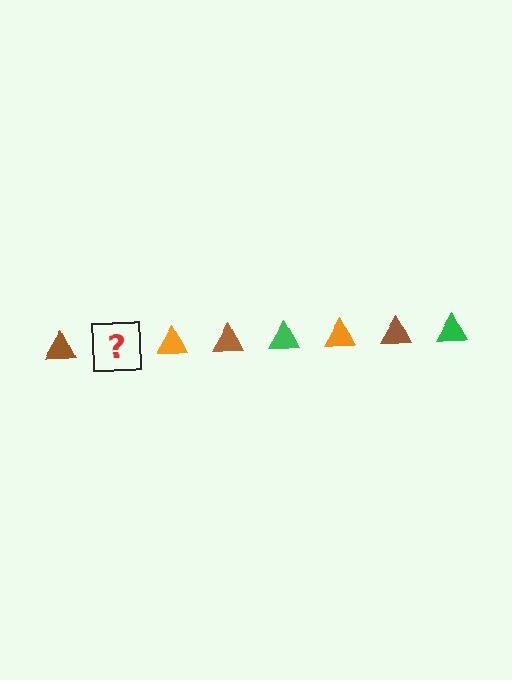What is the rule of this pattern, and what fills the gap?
The rule is that the pattern cycles through brown, green, orange triangles. The gap should be filled with a green triangle.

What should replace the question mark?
The question mark should be replaced with a green triangle.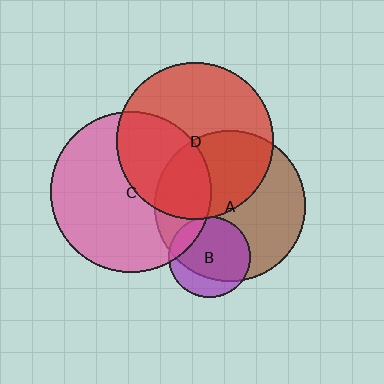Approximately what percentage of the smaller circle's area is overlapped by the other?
Approximately 5%.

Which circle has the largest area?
Circle C (pink).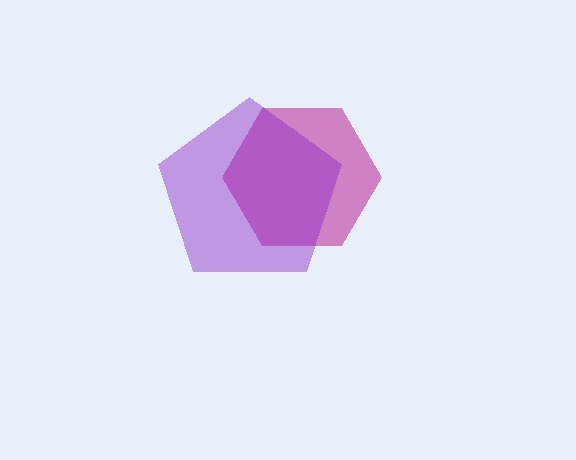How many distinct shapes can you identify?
There are 2 distinct shapes: a magenta hexagon, a purple pentagon.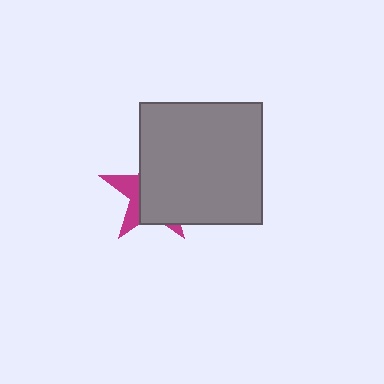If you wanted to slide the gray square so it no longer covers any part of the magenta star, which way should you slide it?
Slide it right — that is the most direct way to separate the two shapes.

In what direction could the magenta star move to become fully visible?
The magenta star could move left. That would shift it out from behind the gray square entirely.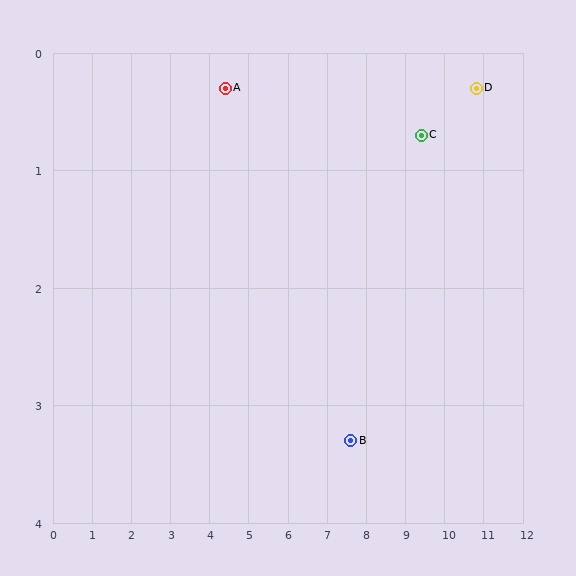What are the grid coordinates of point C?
Point C is at approximately (9.4, 0.7).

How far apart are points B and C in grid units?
Points B and C are about 3.2 grid units apart.